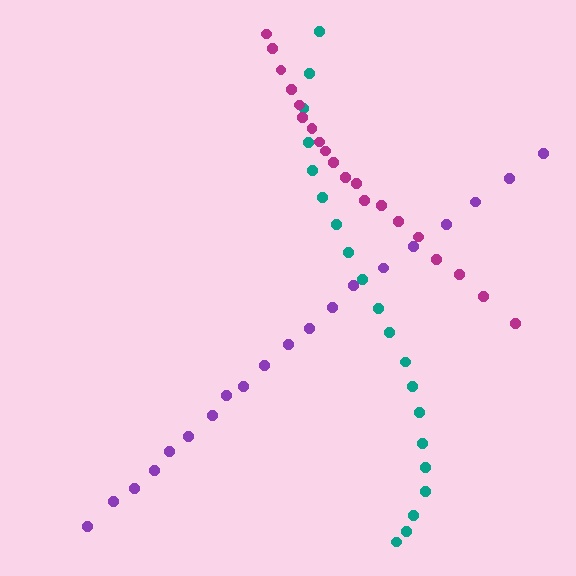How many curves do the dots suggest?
There are 3 distinct paths.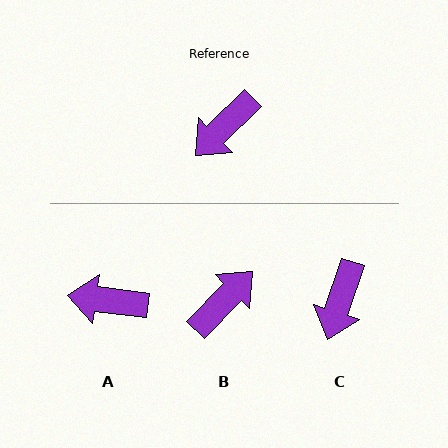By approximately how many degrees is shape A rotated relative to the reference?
Approximately 52 degrees clockwise.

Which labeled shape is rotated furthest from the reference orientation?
B, about 179 degrees away.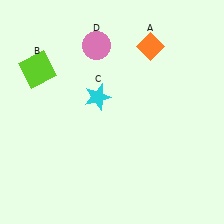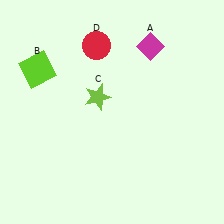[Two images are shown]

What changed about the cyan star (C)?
In Image 1, C is cyan. In Image 2, it changed to lime.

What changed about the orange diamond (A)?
In Image 1, A is orange. In Image 2, it changed to magenta.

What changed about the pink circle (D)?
In Image 1, D is pink. In Image 2, it changed to red.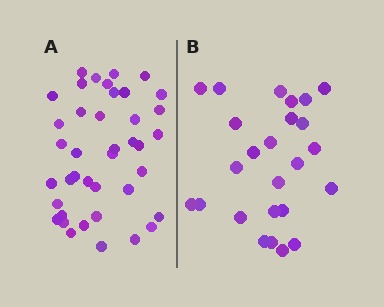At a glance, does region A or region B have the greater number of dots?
Region A (the left region) has more dots.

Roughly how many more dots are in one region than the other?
Region A has approximately 15 more dots than region B.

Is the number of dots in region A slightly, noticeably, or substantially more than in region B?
Region A has substantially more. The ratio is roughly 1.6 to 1.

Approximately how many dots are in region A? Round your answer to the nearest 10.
About 40 dots.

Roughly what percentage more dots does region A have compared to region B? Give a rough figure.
About 60% more.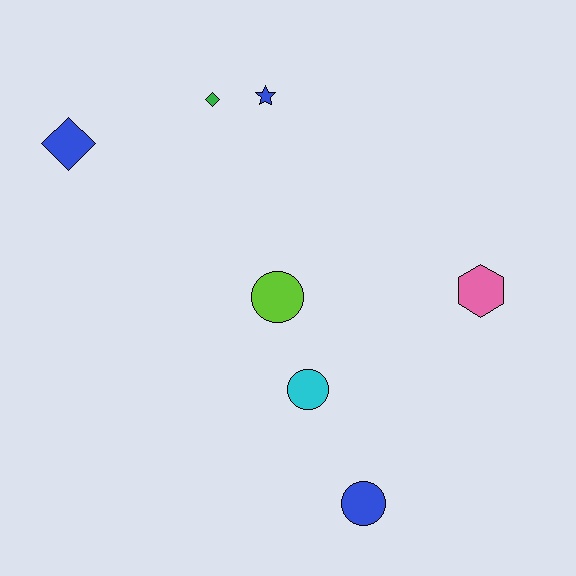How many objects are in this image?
There are 7 objects.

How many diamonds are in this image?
There are 2 diamonds.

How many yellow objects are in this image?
There are no yellow objects.